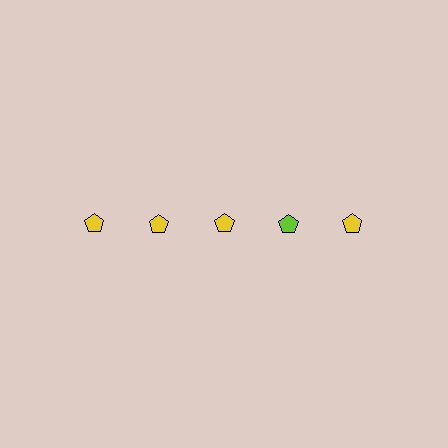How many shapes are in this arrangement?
There are 5 shapes arranged in a grid pattern.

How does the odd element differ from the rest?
It has a different color: lime instead of yellow.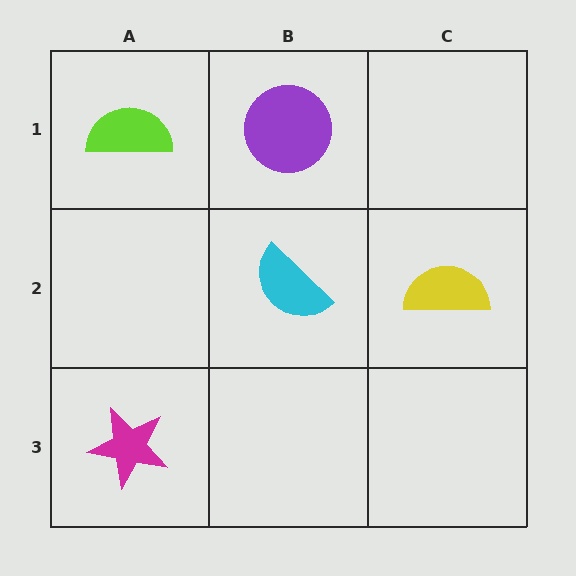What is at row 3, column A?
A magenta star.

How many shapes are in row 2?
2 shapes.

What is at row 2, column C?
A yellow semicircle.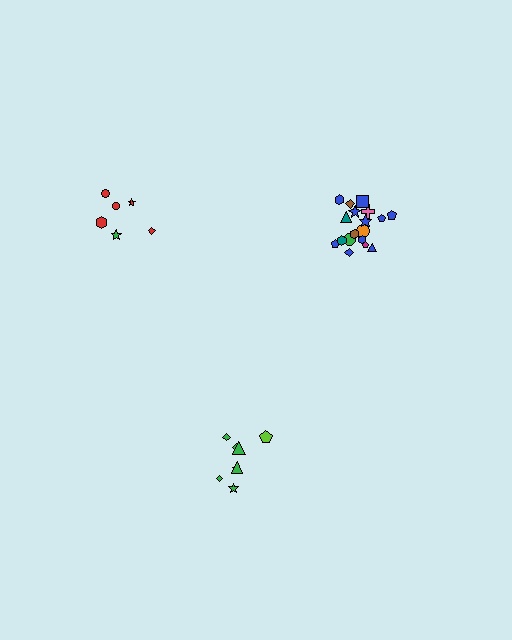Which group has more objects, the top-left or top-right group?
The top-right group.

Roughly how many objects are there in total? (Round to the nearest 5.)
Roughly 30 objects in total.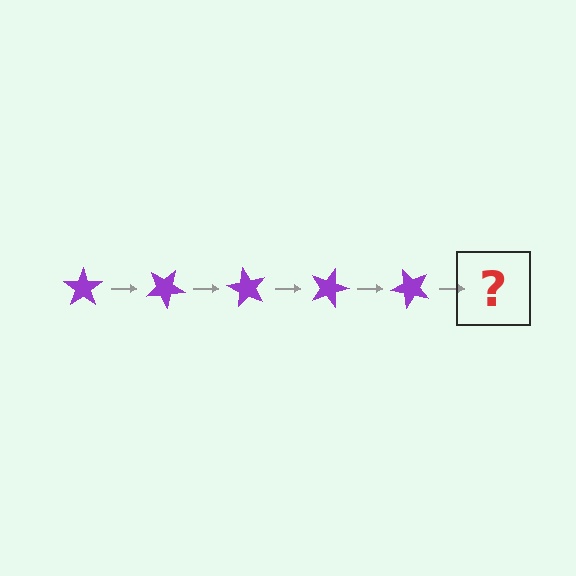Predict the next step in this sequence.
The next step is a purple star rotated 150 degrees.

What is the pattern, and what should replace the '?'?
The pattern is that the star rotates 30 degrees each step. The '?' should be a purple star rotated 150 degrees.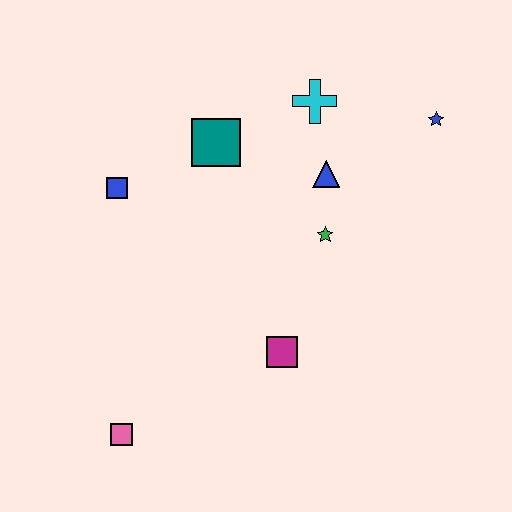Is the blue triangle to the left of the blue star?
Yes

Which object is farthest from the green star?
The pink square is farthest from the green star.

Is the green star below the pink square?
No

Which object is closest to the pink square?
The magenta square is closest to the pink square.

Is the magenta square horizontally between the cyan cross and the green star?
No